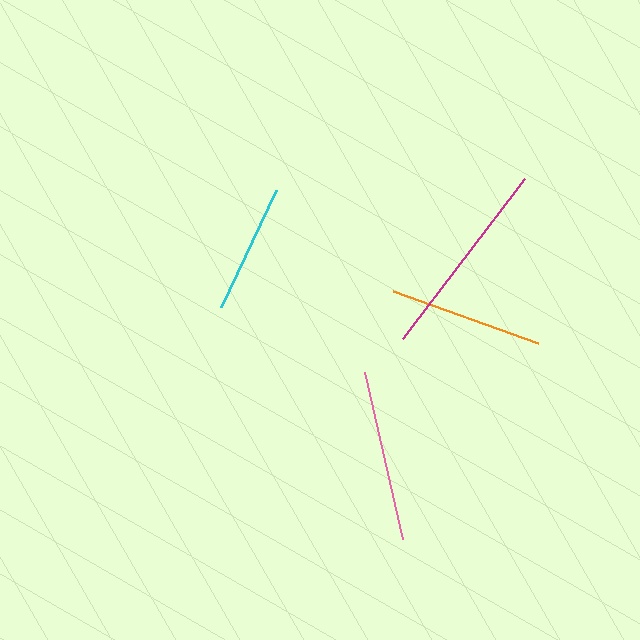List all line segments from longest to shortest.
From longest to shortest: magenta, pink, orange, cyan.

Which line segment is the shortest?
The cyan line is the shortest at approximately 129 pixels.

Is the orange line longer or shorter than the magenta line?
The magenta line is longer than the orange line.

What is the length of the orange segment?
The orange segment is approximately 154 pixels long.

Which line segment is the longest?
The magenta line is the longest at approximately 201 pixels.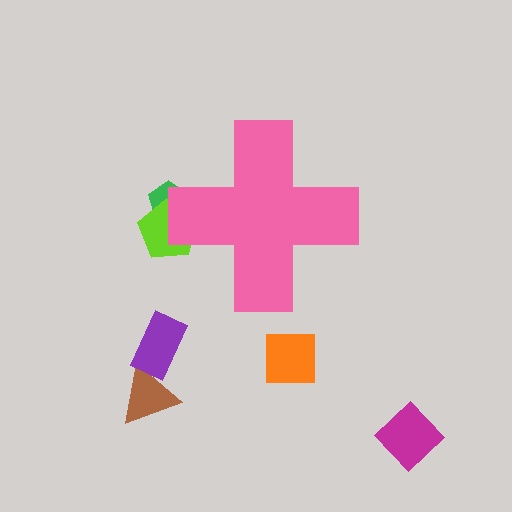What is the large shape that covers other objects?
A pink cross.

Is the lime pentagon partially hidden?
Yes, the lime pentagon is partially hidden behind the pink cross.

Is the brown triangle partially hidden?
No, the brown triangle is fully visible.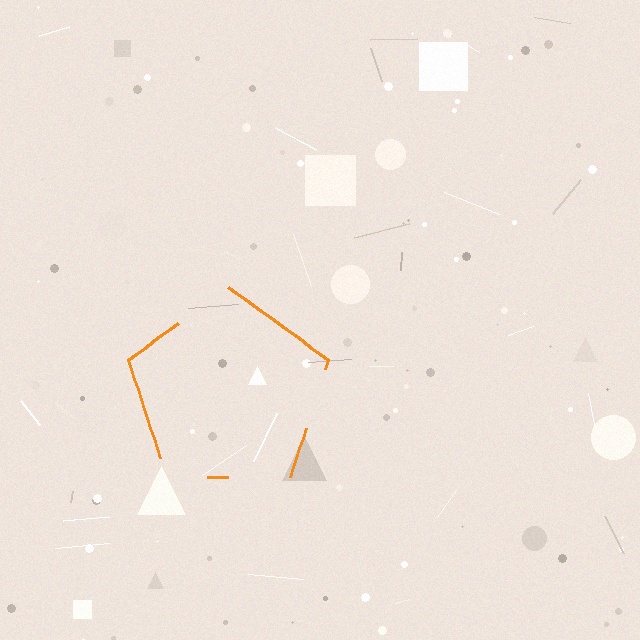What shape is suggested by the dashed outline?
The dashed outline suggests a pentagon.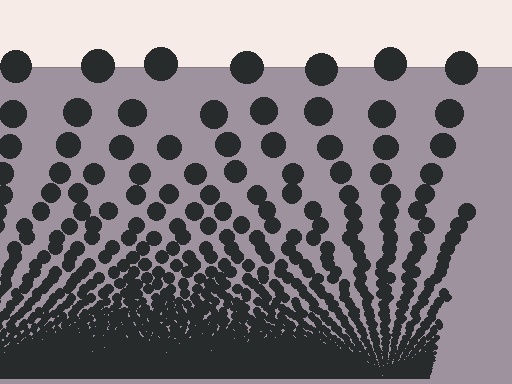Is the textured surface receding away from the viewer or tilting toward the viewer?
The surface appears to tilt toward the viewer. Texture elements get larger and sparser toward the top.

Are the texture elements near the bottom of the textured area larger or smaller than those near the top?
Smaller. The gradient is inverted — elements near the bottom are smaller and denser.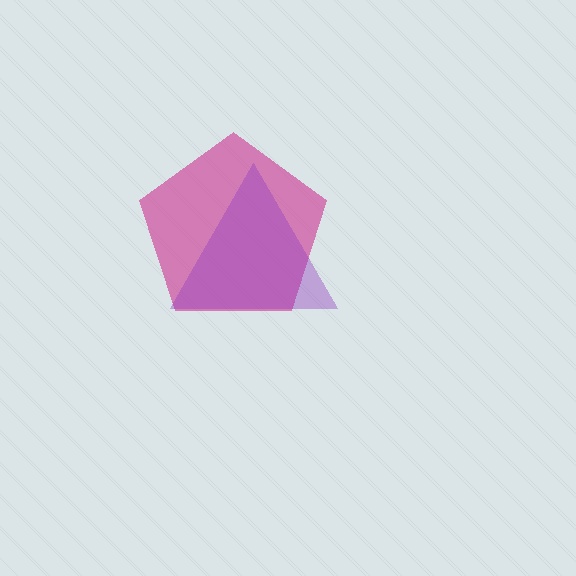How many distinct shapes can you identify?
There are 2 distinct shapes: a magenta pentagon, a purple triangle.